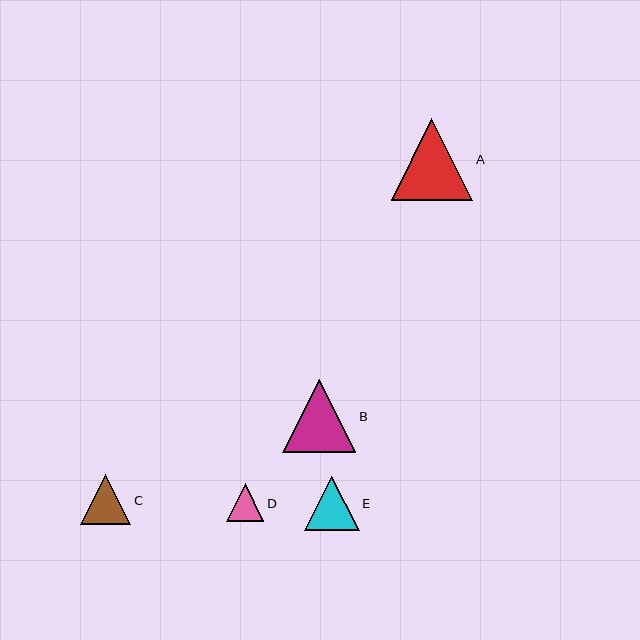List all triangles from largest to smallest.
From largest to smallest: A, B, E, C, D.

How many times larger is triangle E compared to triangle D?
Triangle E is approximately 1.4 times the size of triangle D.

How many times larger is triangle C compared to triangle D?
Triangle C is approximately 1.3 times the size of triangle D.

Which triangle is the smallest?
Triangle D is the smallest with a size of approximately 38 pixels.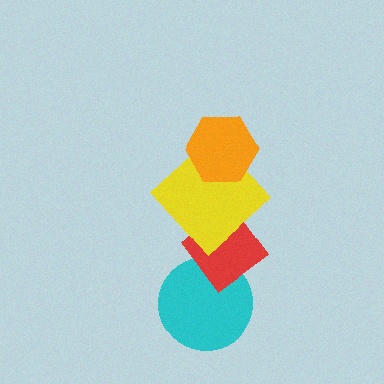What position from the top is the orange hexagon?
The orange hexagon is 1st from the top.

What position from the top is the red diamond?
The red diamond is 3rd from the top.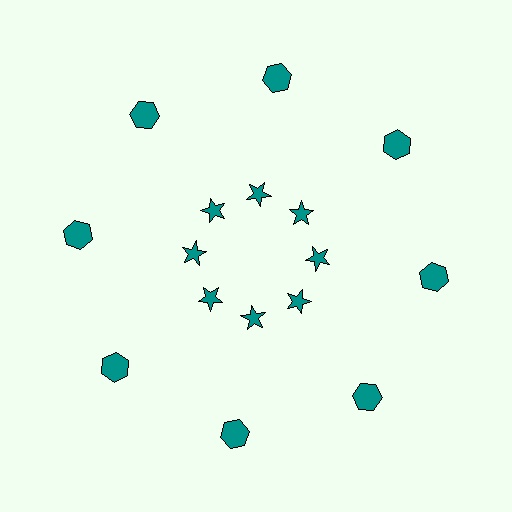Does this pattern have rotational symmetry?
Yes, this pattern has 8-fold rotational symmetry. It looks the same after rotating 45 degrees around the center.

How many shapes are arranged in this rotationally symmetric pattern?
There are 16 shapes, arranged in 8 groups of 2.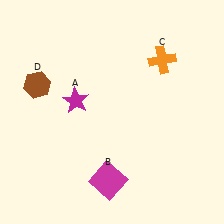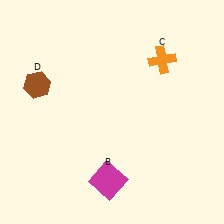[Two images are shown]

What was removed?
The magenta star (A) was removed in Image 2.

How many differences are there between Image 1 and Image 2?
There is 1 difference between the two images.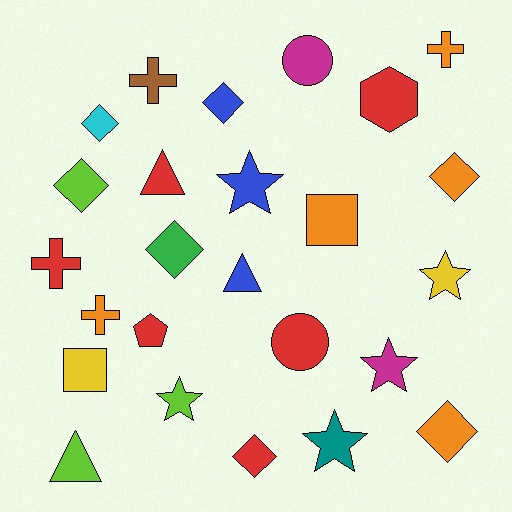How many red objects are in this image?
There are 6 red objects.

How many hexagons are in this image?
There is 1 hexagon.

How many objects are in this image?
There are 25 objects.